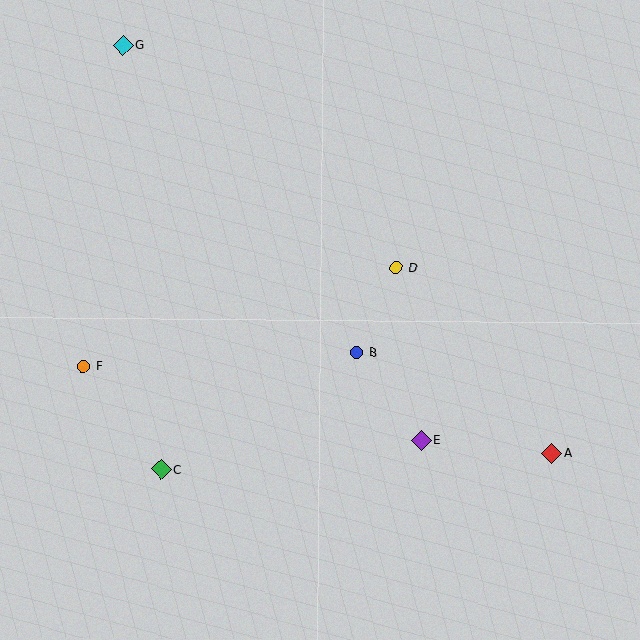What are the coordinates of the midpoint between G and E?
The midpoint between G and E is at (272, 243).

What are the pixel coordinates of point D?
Point D is at (396, 268).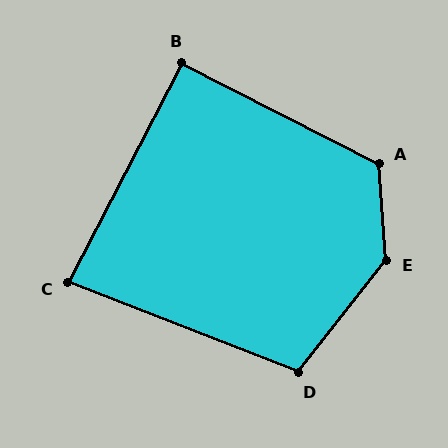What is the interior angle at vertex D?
Approximately 107 degrees (obtuse).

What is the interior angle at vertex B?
Approximately 90 degrees (approximately right).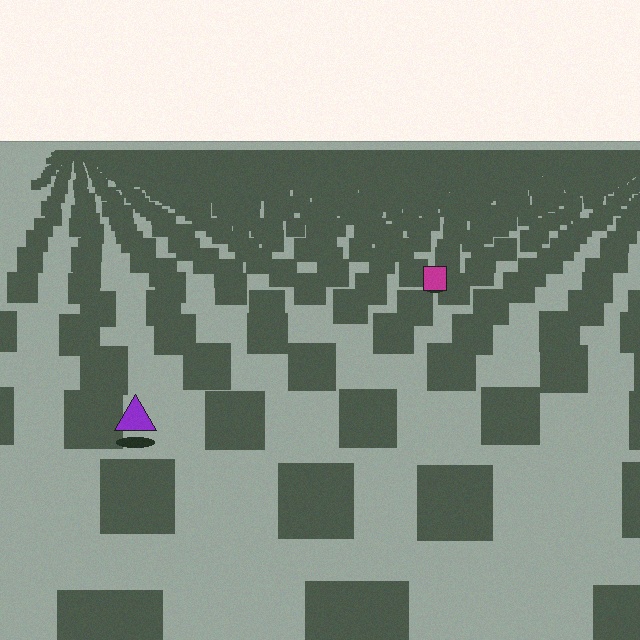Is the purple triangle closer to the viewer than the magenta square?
Yes. The purple triangle is closer — you can tell from the texture gradient: the ground texture is coarser near it.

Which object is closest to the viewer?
The purple triangle is closest. The texture marks near it are larger and more spread out.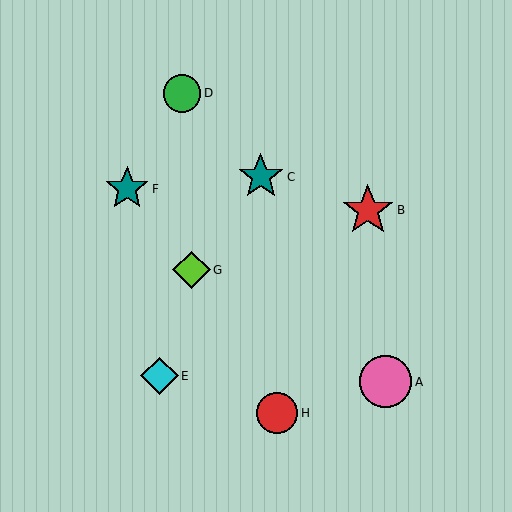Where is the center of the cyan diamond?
The center of the cyan diamond is at (160, 376).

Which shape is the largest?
The pink circle (labeled A) is the largest.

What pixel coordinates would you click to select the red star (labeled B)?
Click at (368, 210) to select the red star B.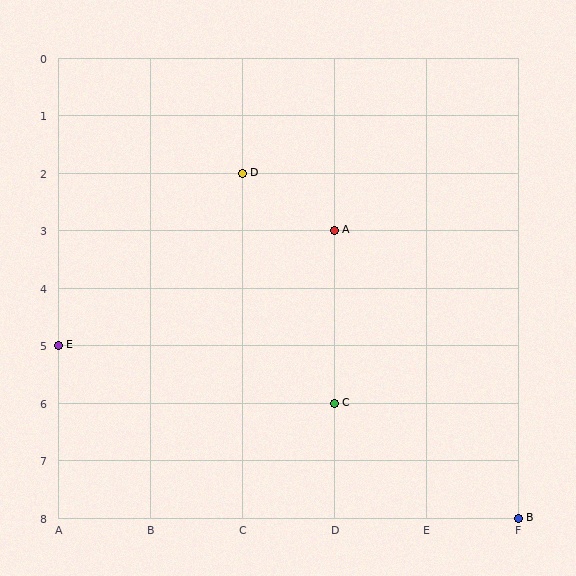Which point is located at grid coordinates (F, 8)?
Point B is at (F, 8).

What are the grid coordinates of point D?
Point D is at grid coordinates (C, 2).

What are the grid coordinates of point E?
Point E is at grid coordinates (A, 5).